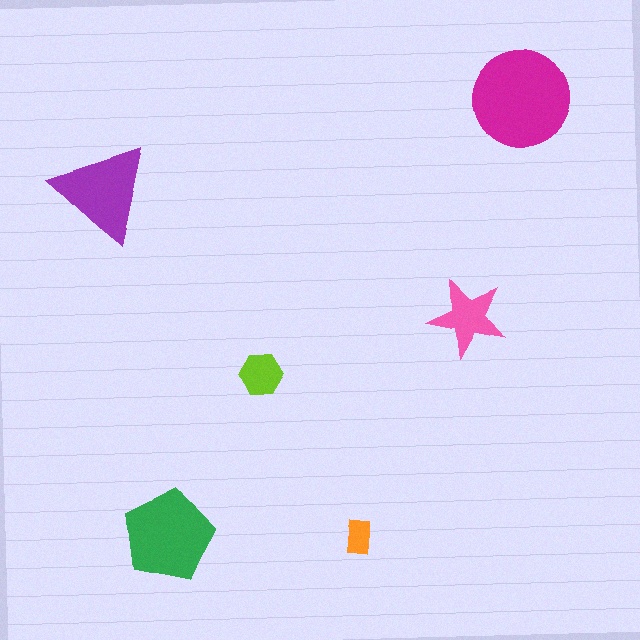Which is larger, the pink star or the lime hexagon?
The pink star.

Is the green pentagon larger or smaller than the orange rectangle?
Larger.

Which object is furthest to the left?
The purple triangle is leftmost.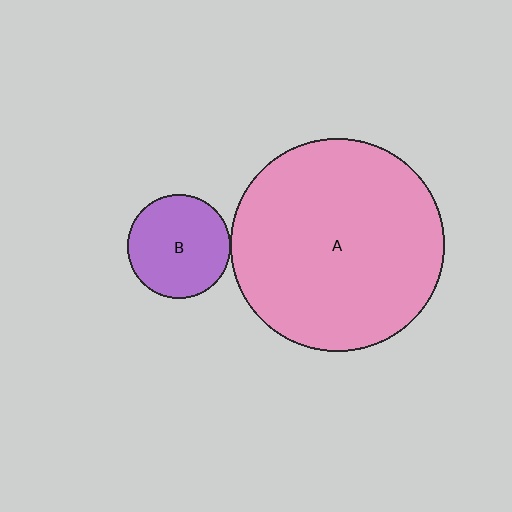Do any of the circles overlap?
No, none of the circles overlap.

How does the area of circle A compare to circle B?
Approximately 4.3 times.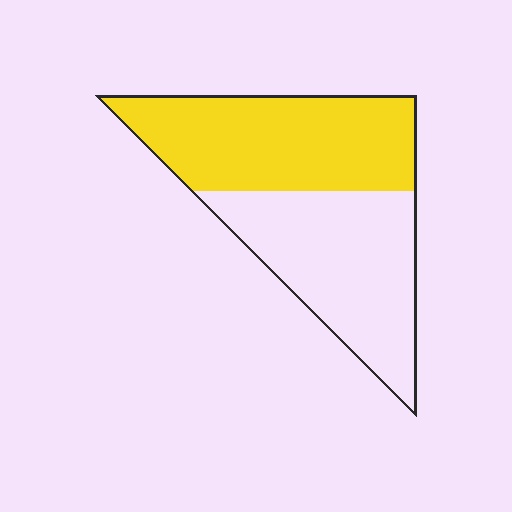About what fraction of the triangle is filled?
About one half (1/2).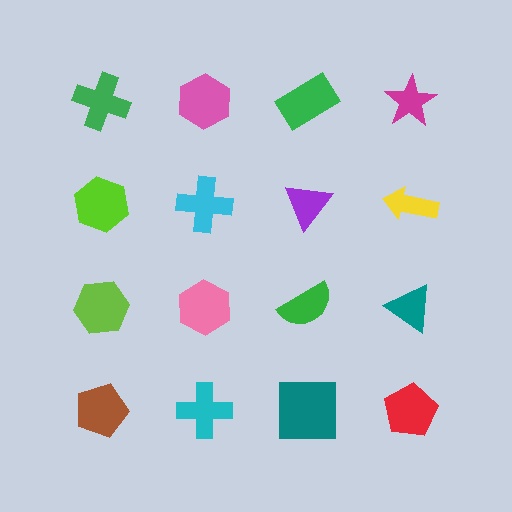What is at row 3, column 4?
A teal triangle.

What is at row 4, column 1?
A brown pentagon.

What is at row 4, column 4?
A red pentagon.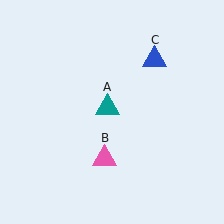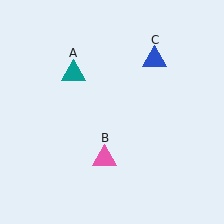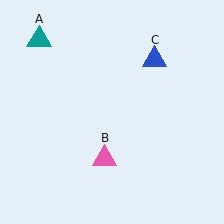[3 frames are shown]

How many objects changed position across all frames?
1 object changed position: teal triangle (object A).